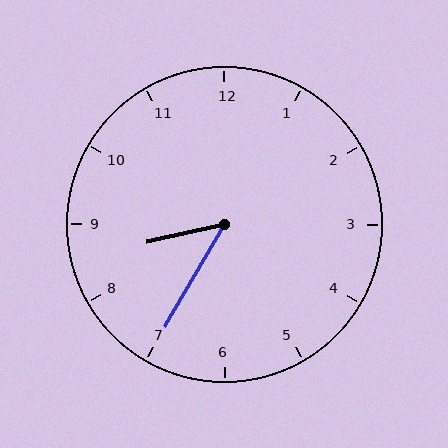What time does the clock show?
8:35.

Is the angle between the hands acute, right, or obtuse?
It is acute.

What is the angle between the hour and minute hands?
Approximately 48 degrees.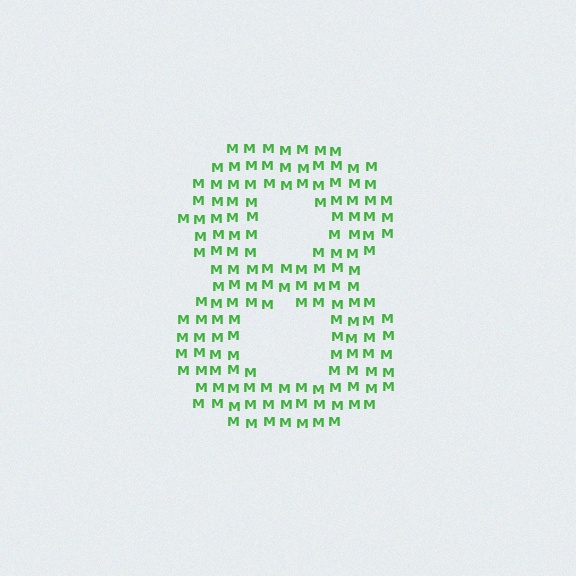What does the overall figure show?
The overall figure shows the digit 8.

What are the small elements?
The small elements are letter M's.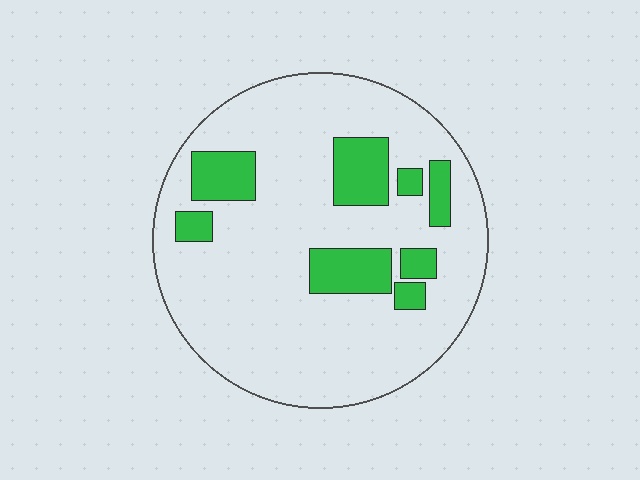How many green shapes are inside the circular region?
8.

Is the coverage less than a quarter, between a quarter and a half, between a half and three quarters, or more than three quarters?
Less than a quarter.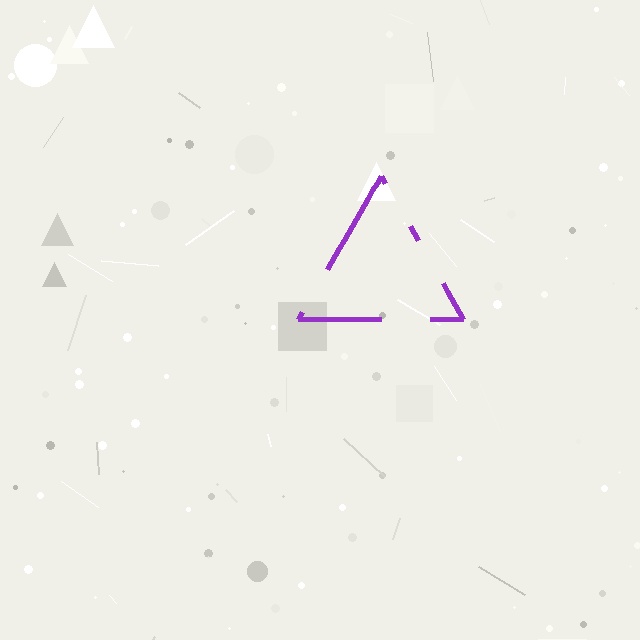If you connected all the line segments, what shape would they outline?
They would outline a triangle.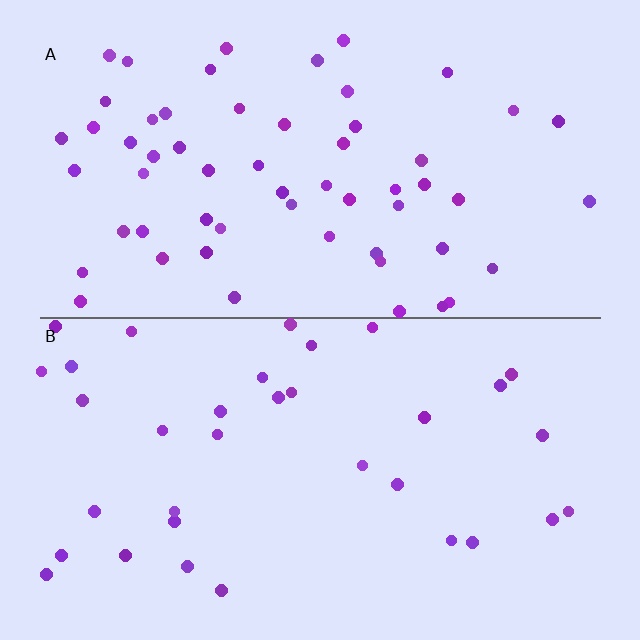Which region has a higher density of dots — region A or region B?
A (the top).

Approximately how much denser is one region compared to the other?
Approximately 1.7× — region A over region B.